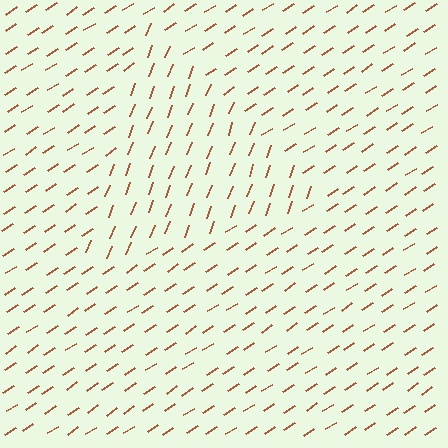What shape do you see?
I see a triangle.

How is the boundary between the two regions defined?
The boundary is defined purely by a change in line orientation (approximately 37 degrees difference). All lines are the same color and thickness.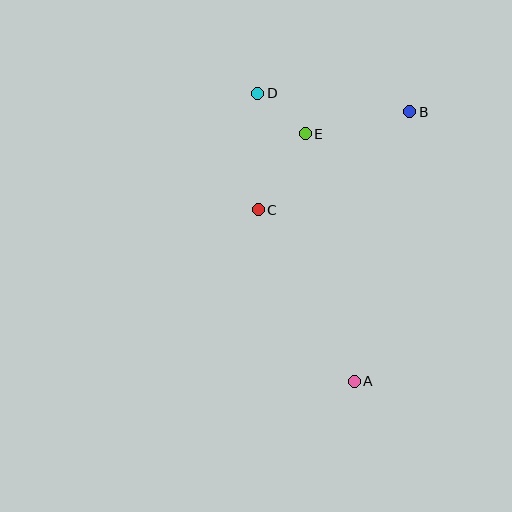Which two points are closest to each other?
Points D and E are closest to each other.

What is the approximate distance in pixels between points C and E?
The distance between C and E is approximately 89 pixels.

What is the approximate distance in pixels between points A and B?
The distance between A and B is approximately 275 pixels.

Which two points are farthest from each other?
Points A and D are farthest from each other.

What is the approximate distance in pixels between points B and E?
The distance between B and E is approximately 106 pixels.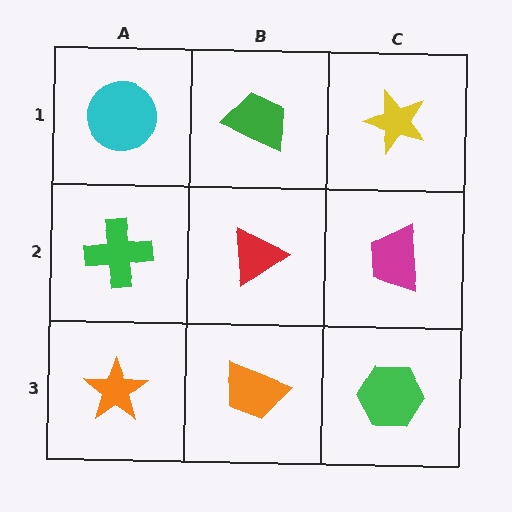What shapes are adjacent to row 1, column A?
A green cross (row 2, column A), a green trapezoid (row 1, column B).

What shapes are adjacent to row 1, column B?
A red triangle (row 2, column B), a cyan circle (row 1, column A), a yellow star (row 1, column C).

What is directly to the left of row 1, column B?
A cyan circle.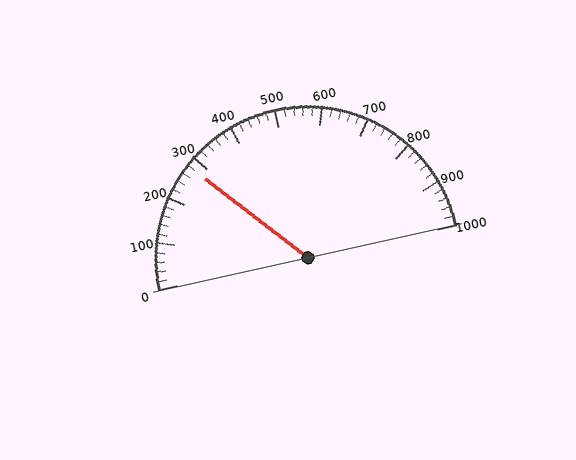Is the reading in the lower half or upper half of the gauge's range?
The reading is in the lower half of the range (0 to 1000).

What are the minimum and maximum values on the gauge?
The gauge ranges from 0 to 1000.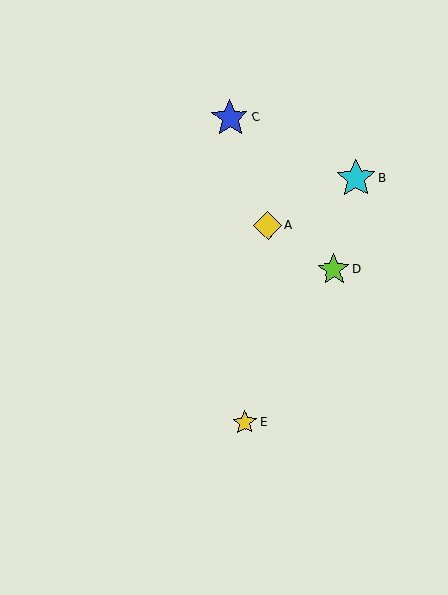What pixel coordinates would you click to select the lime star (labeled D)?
Click at (334, 270) to select the lime star D.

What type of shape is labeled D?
Shape D is a lime star.